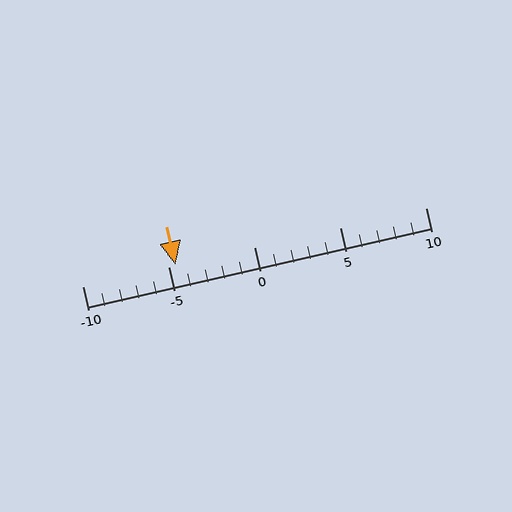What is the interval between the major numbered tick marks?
The major tick marks are spaced 5 units apart.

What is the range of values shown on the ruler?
The ruler shows values from -10 to 10.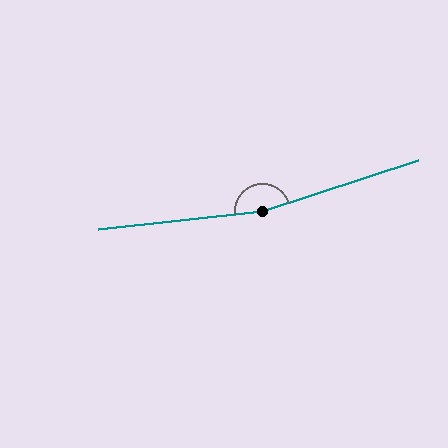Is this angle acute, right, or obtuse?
It is obtuse.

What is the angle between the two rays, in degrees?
Approximately 168 degrees.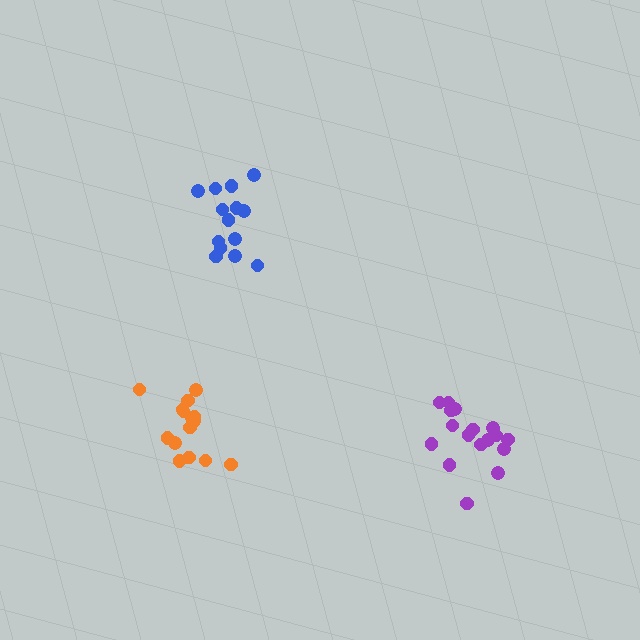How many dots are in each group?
Group 1: 15 dots, Group 2: 17 dots, Group 3: 14 dots (46 total).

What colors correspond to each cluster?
The clusters are colored: orange, purple, blue.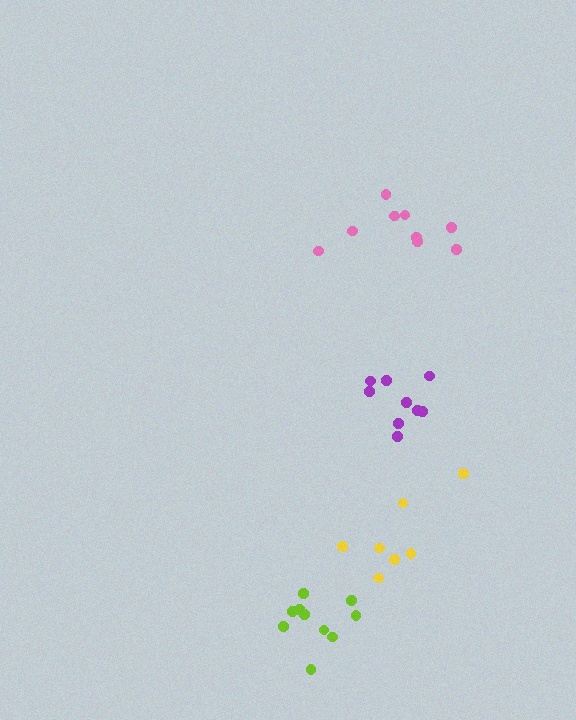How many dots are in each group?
Group 1: 7 dots, Group 2: 9 dots, Group 3: 10 dots, Group 4: 9 dots (35 total).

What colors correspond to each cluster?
The clusters are colored: yellow, purple, lime, pink.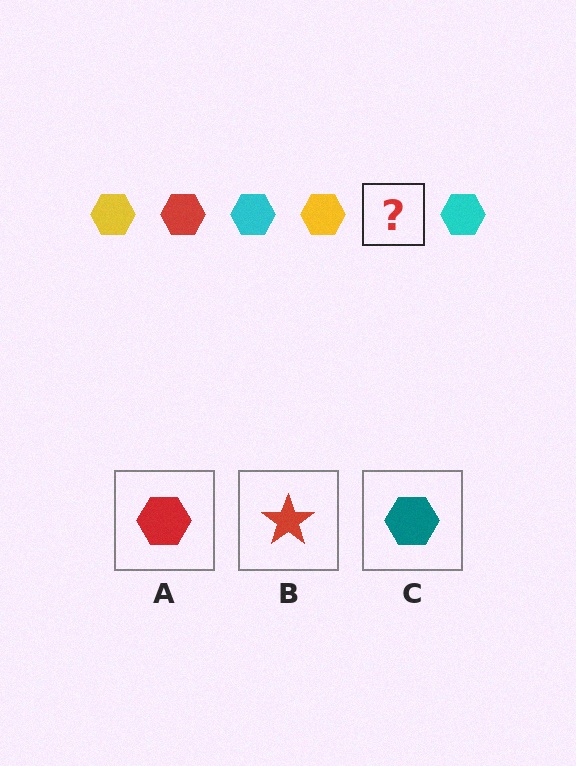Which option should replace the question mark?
Option A.